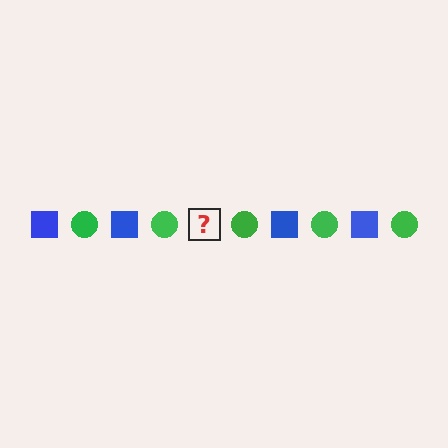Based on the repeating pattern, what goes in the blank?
The blank should be a blue square.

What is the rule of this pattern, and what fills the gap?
The rule is that the pattern alternates between blue square and green circle. The gap should be filled with a blue square.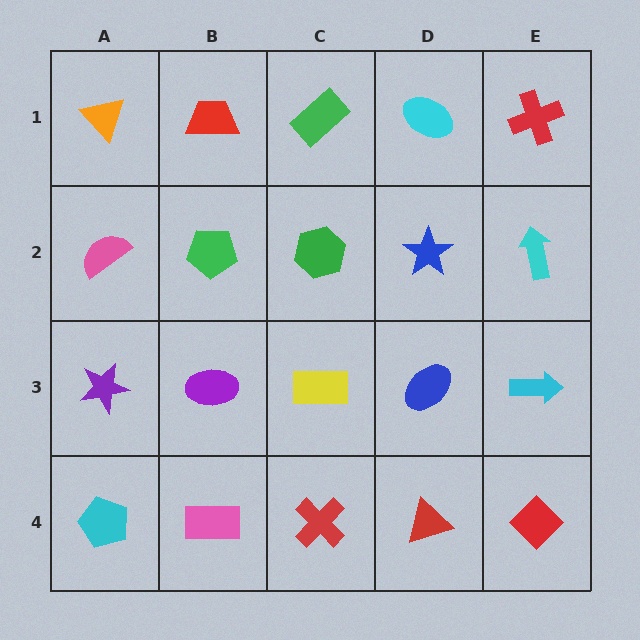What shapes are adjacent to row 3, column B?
A green pentagon (row 2, column B), a pink rectangle (row 4, column B), a purple star (row 3, column A), a yellow rectangle (row 3, column C).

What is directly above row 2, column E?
A red cross.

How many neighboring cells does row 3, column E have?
3.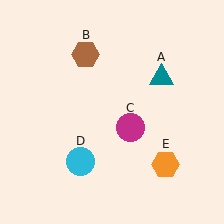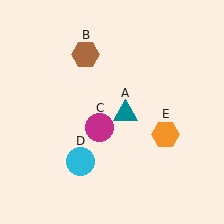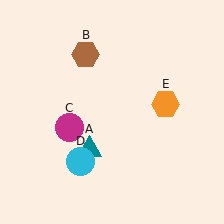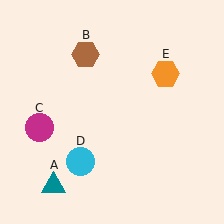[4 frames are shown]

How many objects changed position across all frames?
3 objects changed position: teal triangle (object A), magenta circle (object C), orange hexagon (object E).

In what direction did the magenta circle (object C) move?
The magenta circle (object C) moved left.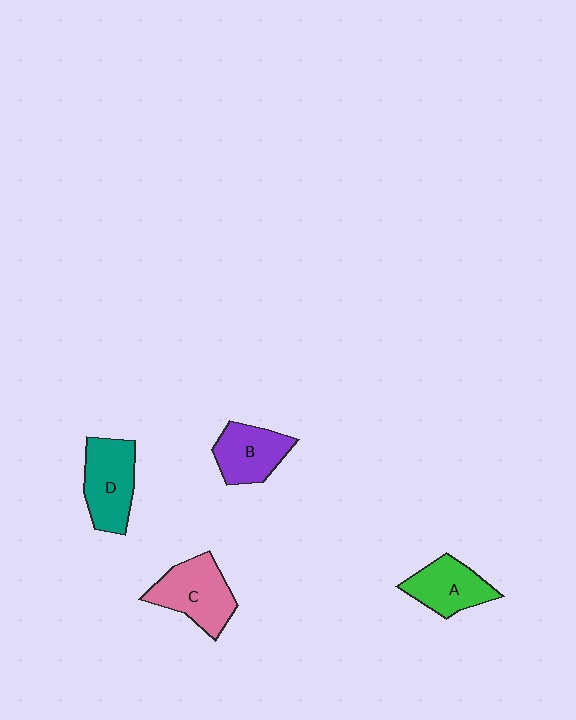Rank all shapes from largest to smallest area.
From largest to smallest: C (pink), D (teal), B (purple), A (green).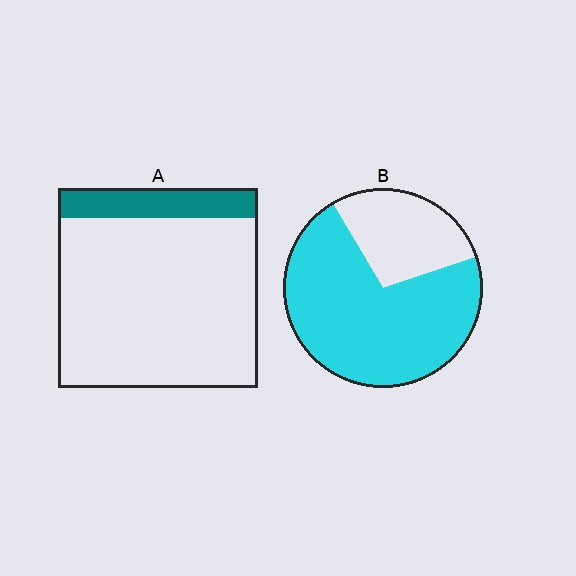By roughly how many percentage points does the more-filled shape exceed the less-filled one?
By roughly 55 percentage points (B over A).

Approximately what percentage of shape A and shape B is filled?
A is approximately 15% and B is approximately 70%.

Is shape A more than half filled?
No.